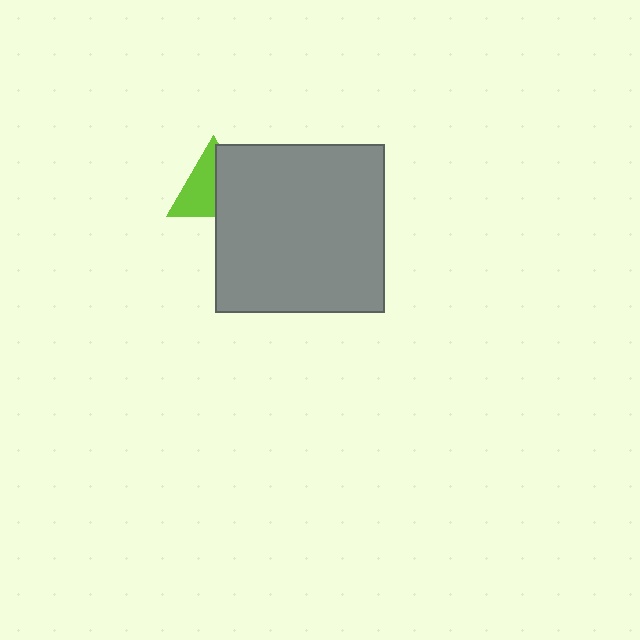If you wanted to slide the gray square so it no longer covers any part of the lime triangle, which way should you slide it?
Slide it right — that is the most direct way to separate the two shapes.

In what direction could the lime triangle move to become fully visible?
The lime triangle could move left. That would shift it out from behind the gray square entirely.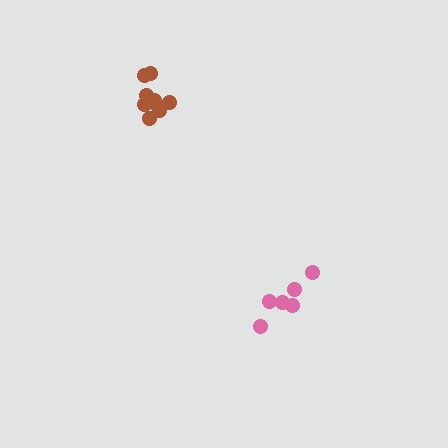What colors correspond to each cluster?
The clusters are colored: pink, brown.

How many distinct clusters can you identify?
There are 2 distinct clusters.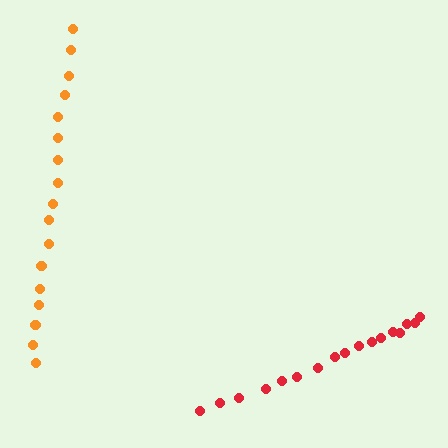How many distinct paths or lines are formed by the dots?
There are 2 distinct paths.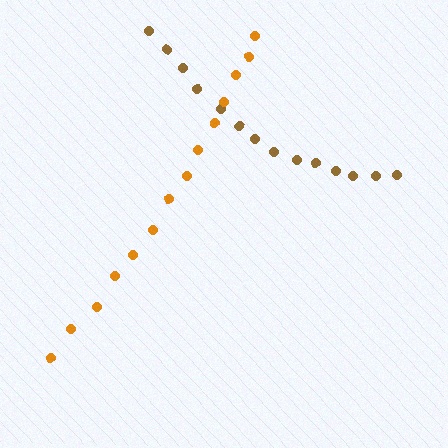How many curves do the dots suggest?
There are 2 distinct paths.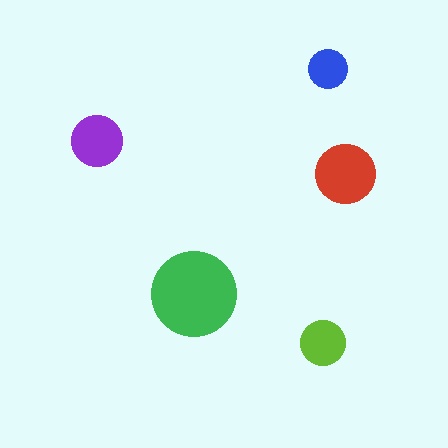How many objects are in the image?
There are 5 objects in the image.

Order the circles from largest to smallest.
the green one, the red one, the purple one, the lime one, the blue one.